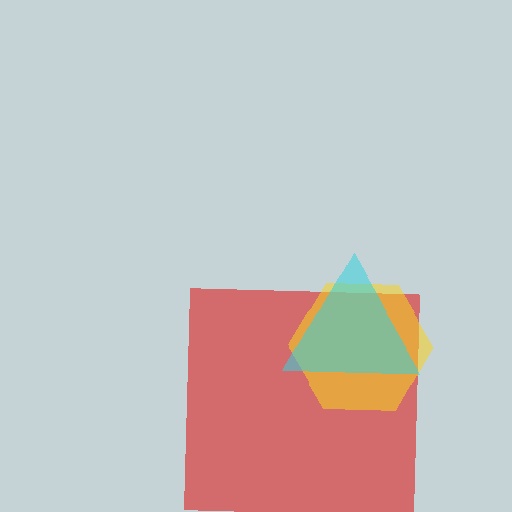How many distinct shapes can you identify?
There are 3 distinct shapes: a red square, a yellow hexagon, a cyan triangle.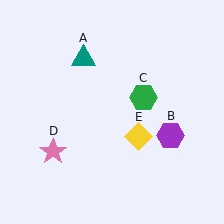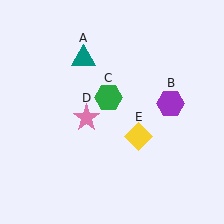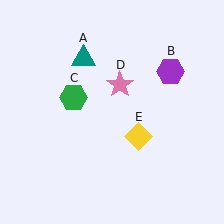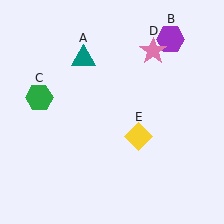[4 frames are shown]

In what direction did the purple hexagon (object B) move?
The purple hexagon (object B) moved up.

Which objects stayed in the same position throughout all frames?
Teal triangle (object A) and yellow diamond (object E) remained stationary.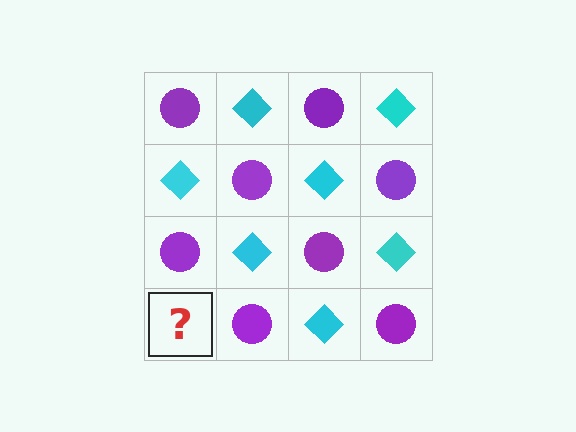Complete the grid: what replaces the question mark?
The question mark should be replaced with a cyan diamond.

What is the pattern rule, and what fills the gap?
The rule is that it alternates purple circle and cyan diamond in a checkerboard pattern. The gap should be filled with a cyan diamond.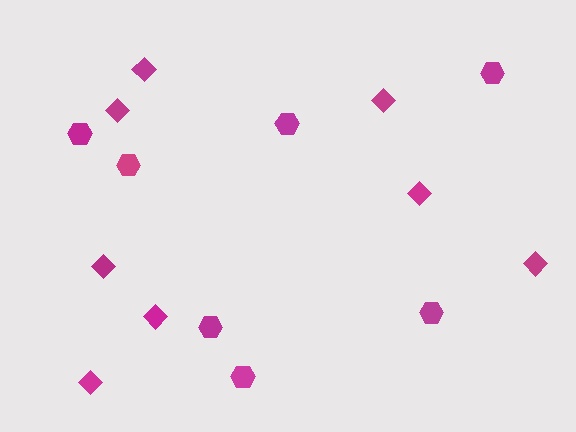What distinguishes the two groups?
There are 2 groups: one group of hexagons (7) and one group of diamonds (8).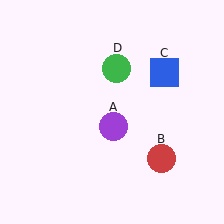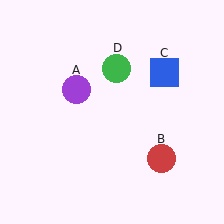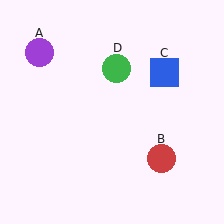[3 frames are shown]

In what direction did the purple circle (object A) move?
The purple circle (object A) moved up and to the left.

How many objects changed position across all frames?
1 object changed position: purple circle (object A).